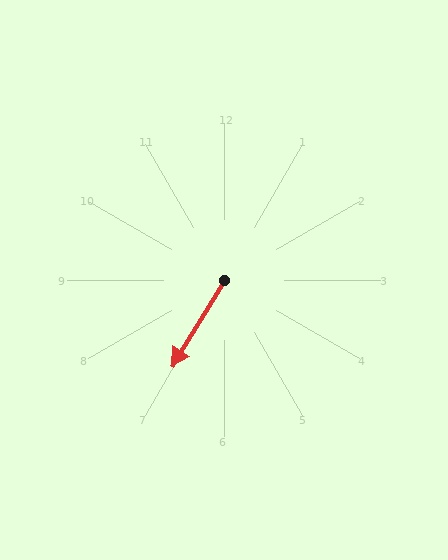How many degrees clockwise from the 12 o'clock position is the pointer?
Approximately 211 degrees.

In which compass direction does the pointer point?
Southwest.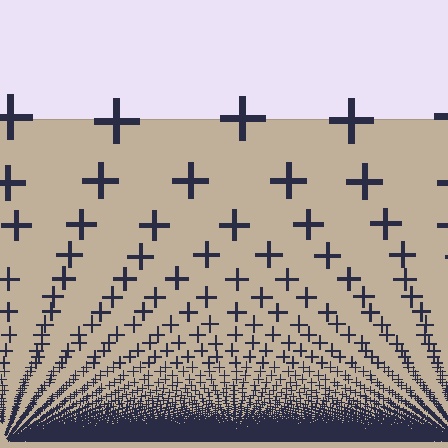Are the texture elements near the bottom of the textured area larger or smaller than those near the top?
Smaller. The gradient is inverted — elements near the bottom are smaller and denser.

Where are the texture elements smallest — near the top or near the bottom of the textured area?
Near the bottom.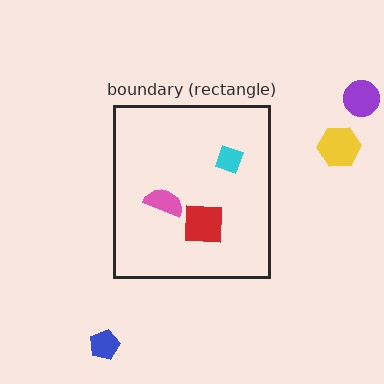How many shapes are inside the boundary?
3 inside, 3 outside.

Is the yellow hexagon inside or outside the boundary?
Outside.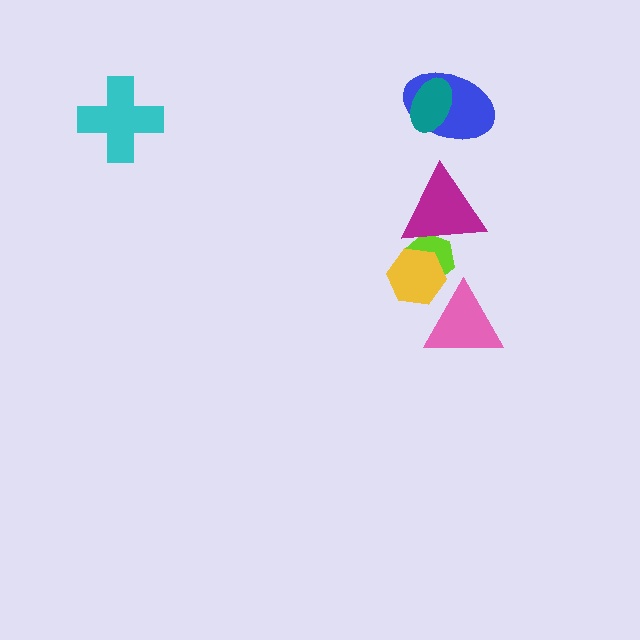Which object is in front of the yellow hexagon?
The pink triangle is in front of the yellow hexagon.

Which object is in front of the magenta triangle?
The yellow hexagon is in front of the magenta triangle.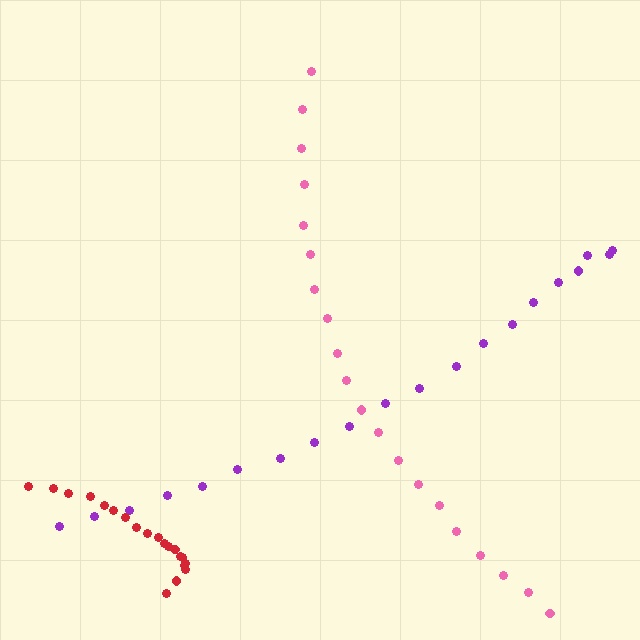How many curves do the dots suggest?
There are 3 distinct paths.